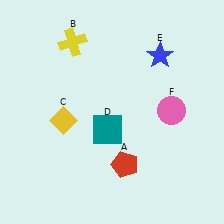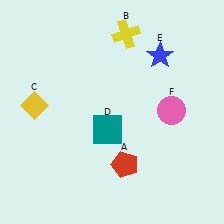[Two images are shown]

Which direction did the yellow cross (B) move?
The yellow cross (B) moved right.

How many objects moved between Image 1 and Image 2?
2 objects moved between the two images.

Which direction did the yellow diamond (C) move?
The yellow diamond (C) moved left.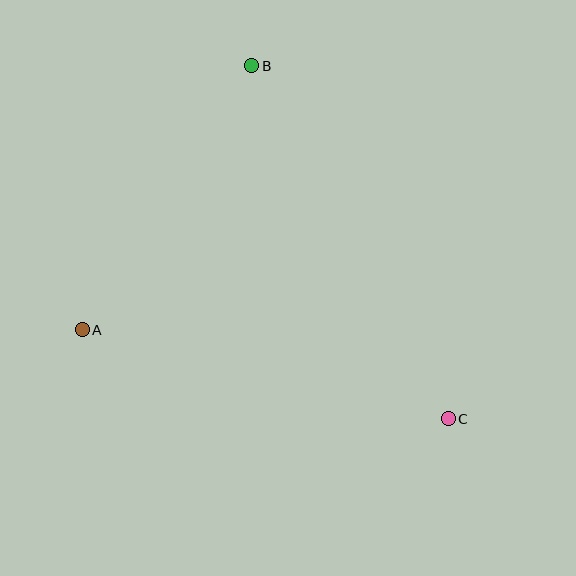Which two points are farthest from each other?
Points B and C are farthest from each other.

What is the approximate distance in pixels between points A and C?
The distance between A and C is approximately 377 pixels.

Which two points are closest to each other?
Points A and B are closest to each other.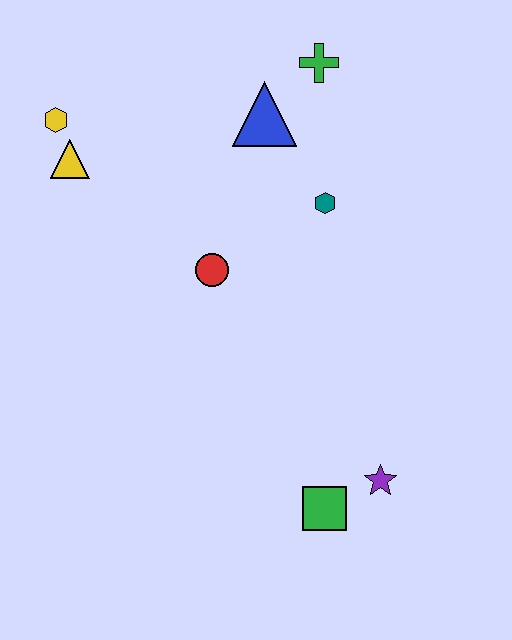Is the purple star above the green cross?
No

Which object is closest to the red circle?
The teal hexagon is closest to the red circle.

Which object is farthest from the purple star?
The yellow hexagon is farthest from the purple star.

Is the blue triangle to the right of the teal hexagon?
No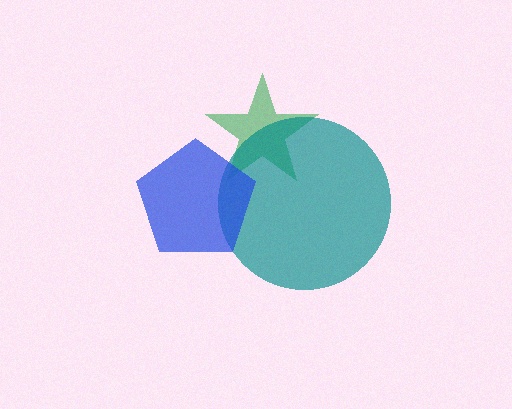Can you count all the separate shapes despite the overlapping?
Yes, there are 3 separate shapes.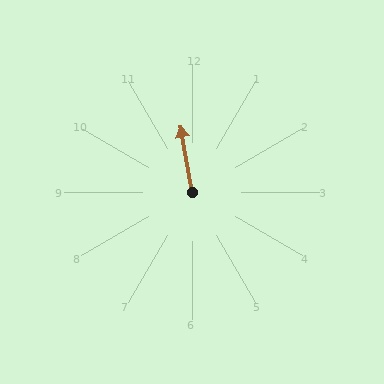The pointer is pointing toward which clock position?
Roughly 12 o'clock.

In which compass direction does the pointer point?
North.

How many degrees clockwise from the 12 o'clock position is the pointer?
Approximately 350 degrees.